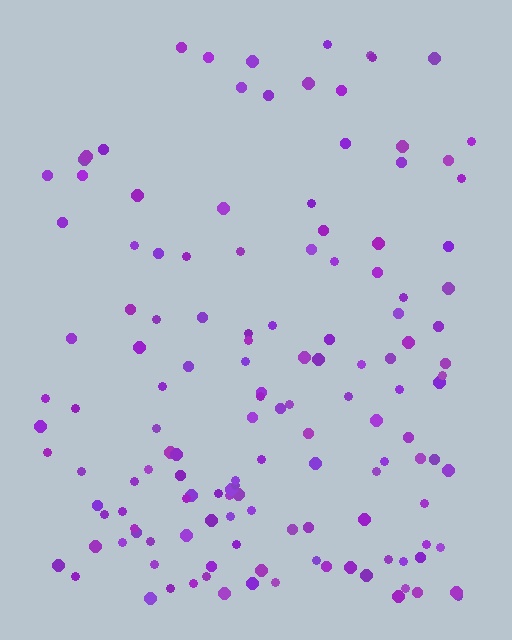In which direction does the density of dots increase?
From top to bottom, with the bottom side densest.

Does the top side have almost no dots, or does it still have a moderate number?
Still a moderate number, just noticeably fewer than the bottom.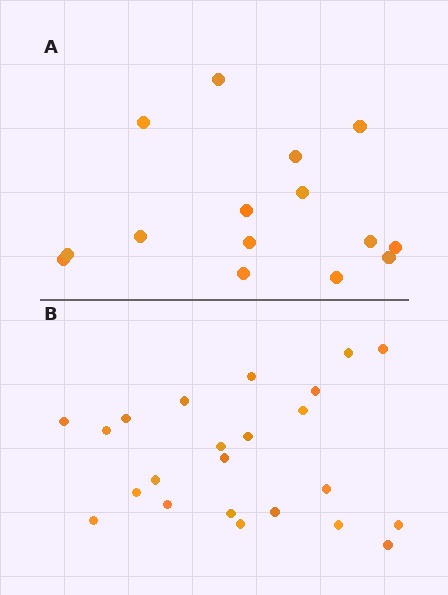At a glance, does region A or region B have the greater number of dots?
Region B (the bottom region) has more dots.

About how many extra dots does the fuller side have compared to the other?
Region B has roughly 8 or so more dots than region A.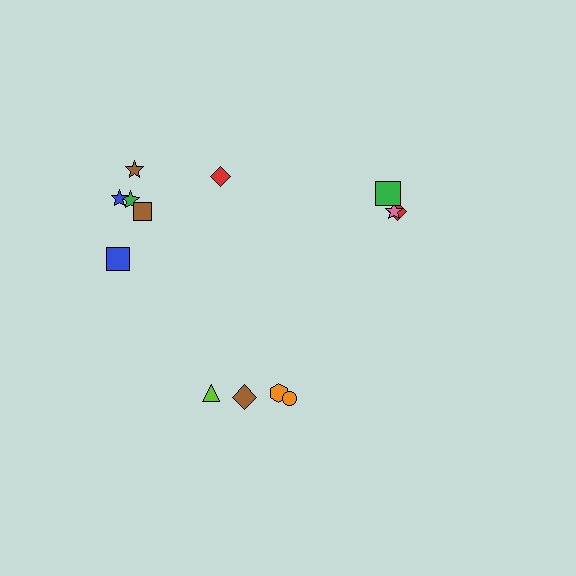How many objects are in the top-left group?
There are 6 objects.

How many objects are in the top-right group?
There are 3 objects.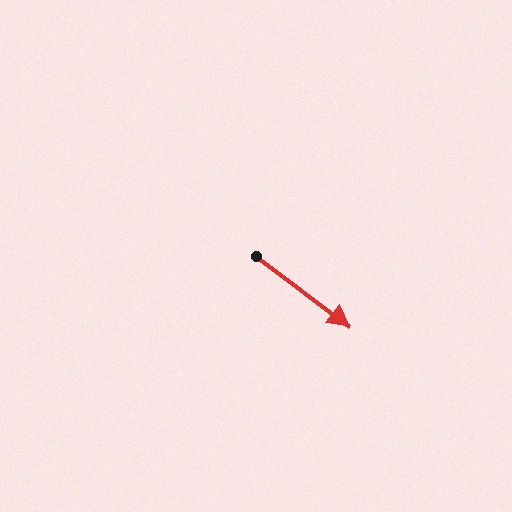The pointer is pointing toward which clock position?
Roughly 4 o'clock.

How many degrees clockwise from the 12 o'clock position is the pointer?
Approximately 127 degrees.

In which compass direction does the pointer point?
Southeast.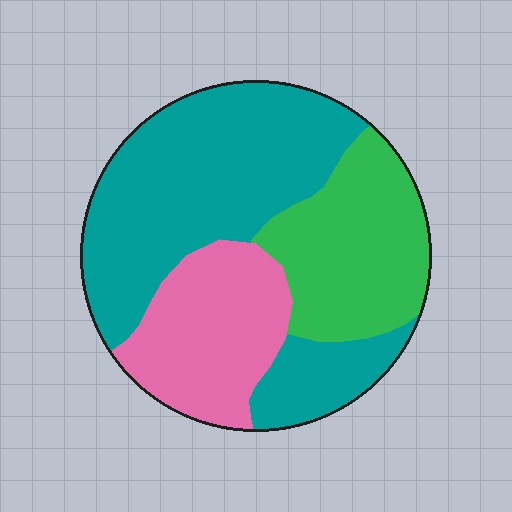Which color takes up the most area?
Teal, at roughly 50%.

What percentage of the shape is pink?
Pink covers about 25% of the shape.